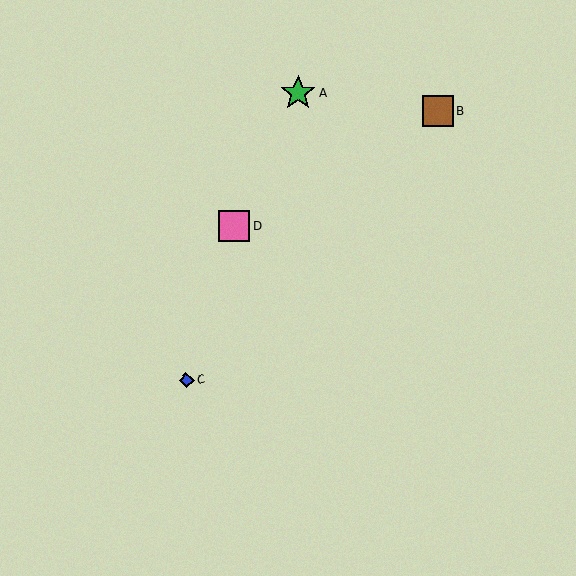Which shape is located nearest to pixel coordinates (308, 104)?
The green star (labeled A) at (298, 93) is nearest to that location.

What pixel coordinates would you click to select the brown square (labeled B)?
Click at (438, 111) to select the brown square B.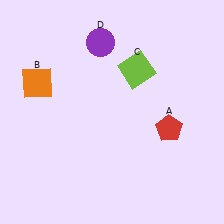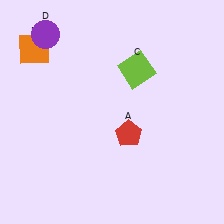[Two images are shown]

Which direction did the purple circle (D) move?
The purple circle (D) moved left.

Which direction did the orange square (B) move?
The orange square (B) moved up.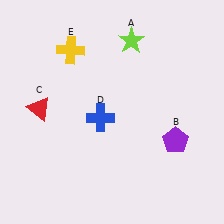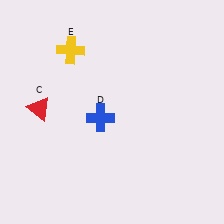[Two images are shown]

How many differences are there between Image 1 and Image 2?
There are 2 differences between the two images.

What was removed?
The purple pentagon (B), the lime star (A) were removed in Image 2.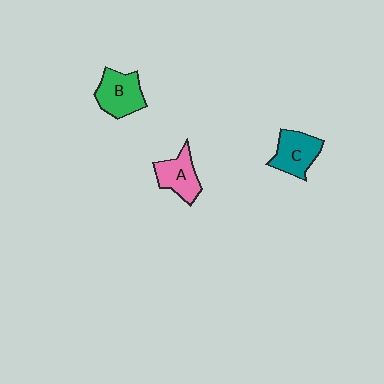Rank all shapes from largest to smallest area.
From largest to smallest: B (green), C (teal), A (pink).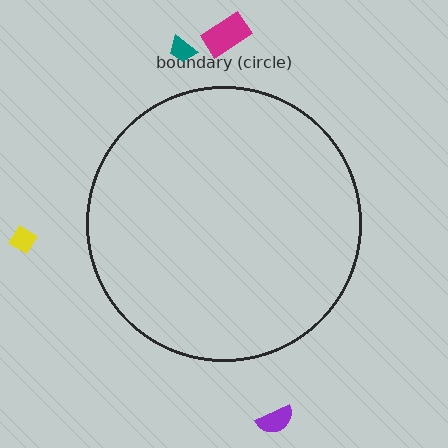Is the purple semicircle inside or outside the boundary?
Outside.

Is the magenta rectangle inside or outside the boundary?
Outside.